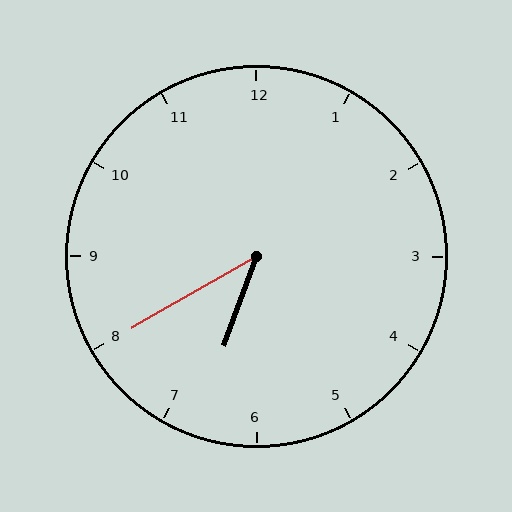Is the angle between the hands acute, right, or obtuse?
It is acute.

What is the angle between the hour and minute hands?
Approximately 40 degrees.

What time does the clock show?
6:40.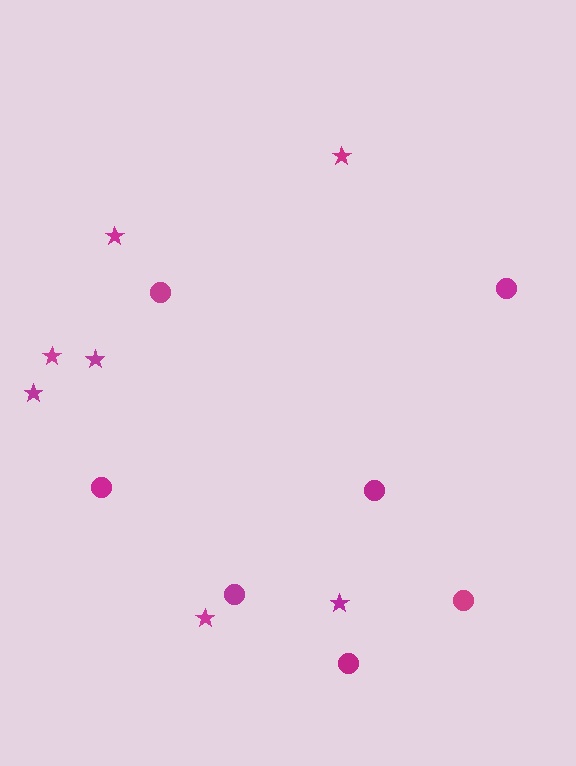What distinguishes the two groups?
There are 2 groups: one group of stars (7) and one group of circles (7).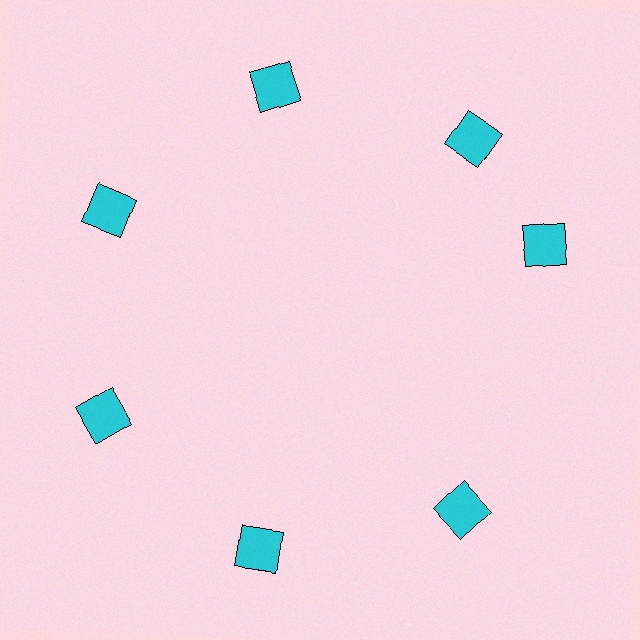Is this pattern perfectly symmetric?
No. The 7 cyan squares are arranged in a ring, but one element near the 3 o'clock position is rotated out of alignment along the ring, breaking the 7-fold rotational symmetry.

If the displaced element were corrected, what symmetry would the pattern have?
It would have 7-fold rotational symmetry — the pattern would map onto itself every 51 degrees.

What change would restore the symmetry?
The symmetry would be restored by rotating it back into even spacing with its neighbors so that all 7 squares sit at equal angles and equal distance from the center.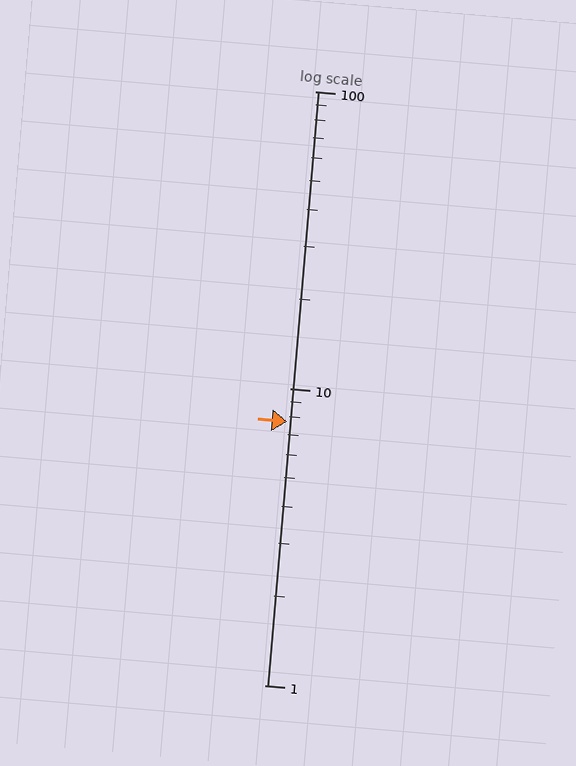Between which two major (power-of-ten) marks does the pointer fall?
The pointer is between 1 and 10.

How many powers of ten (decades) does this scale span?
The scale spans 2 decades, from 1 to 100.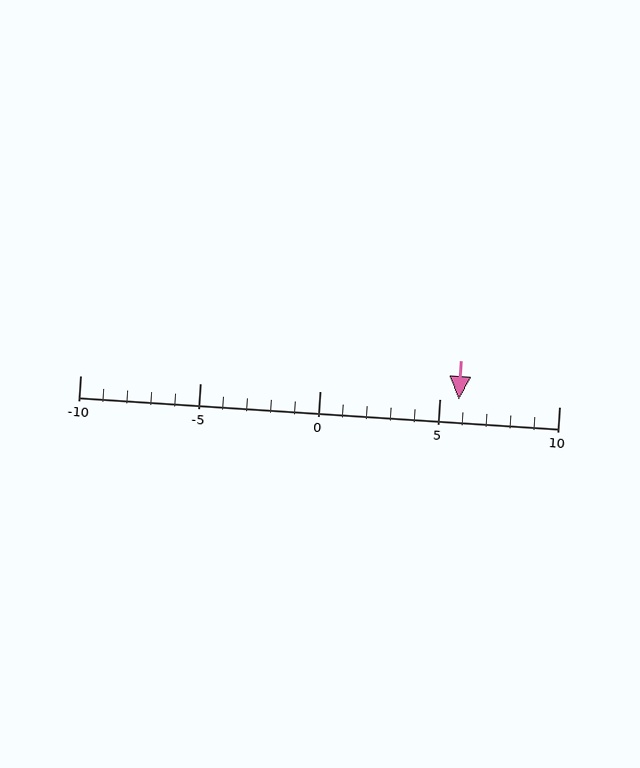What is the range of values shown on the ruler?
The ruler shows values from -10 to 10.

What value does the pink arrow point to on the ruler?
The pink arrow points to approximately 6.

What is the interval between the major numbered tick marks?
The major tick marks are spaced 5 units apart.